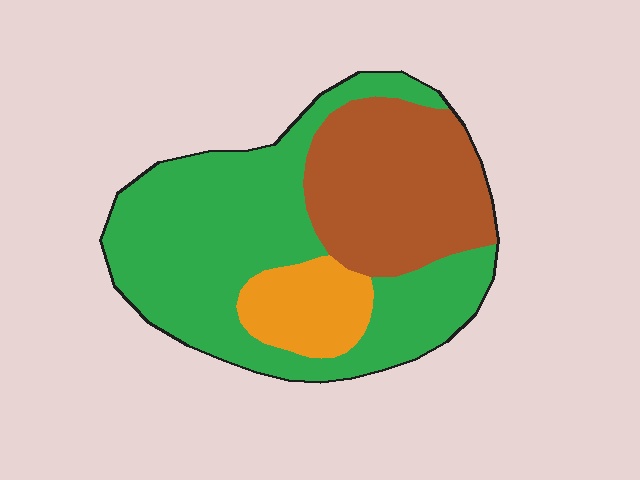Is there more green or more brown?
Green.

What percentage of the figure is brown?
Brown covers roughly 30% of the figure.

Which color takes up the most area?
Green, at roughly 55%.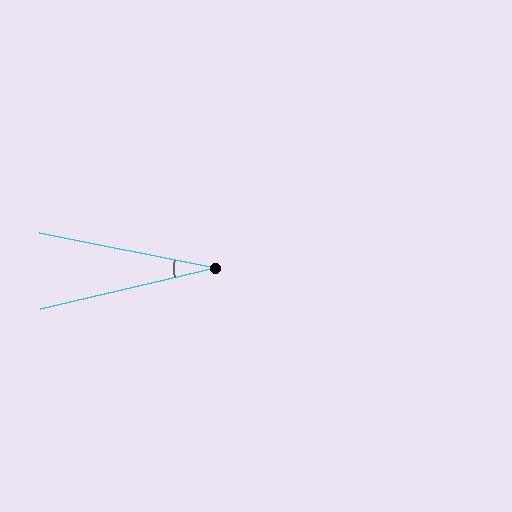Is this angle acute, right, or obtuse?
It is acute.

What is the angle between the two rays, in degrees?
Approximately 24 degrees.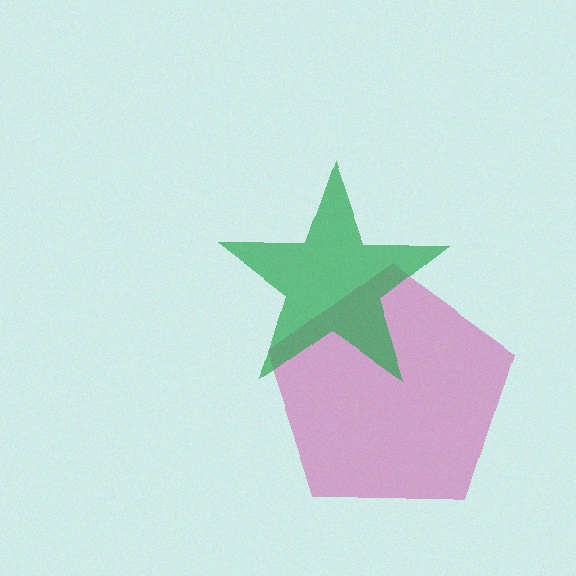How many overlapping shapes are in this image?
There are 2 overlapping shapes in the image.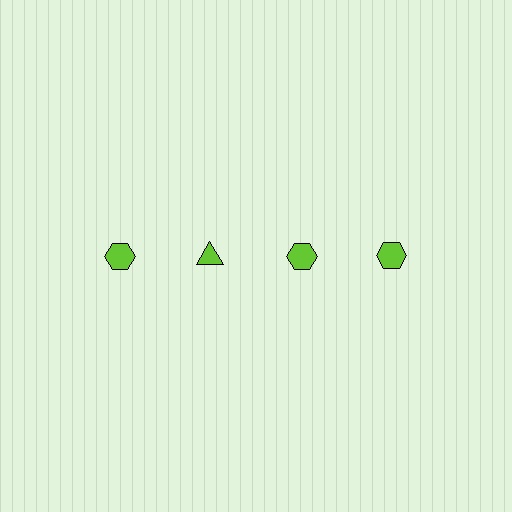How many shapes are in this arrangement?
There are 4 shapes arranged in a grid pattern.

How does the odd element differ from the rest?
It has a different shape: triangle instead of hexagon.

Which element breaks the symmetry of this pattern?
The lime triangle in the top row, second from left column breaks the symmetry. All other shapes are lime hexagons.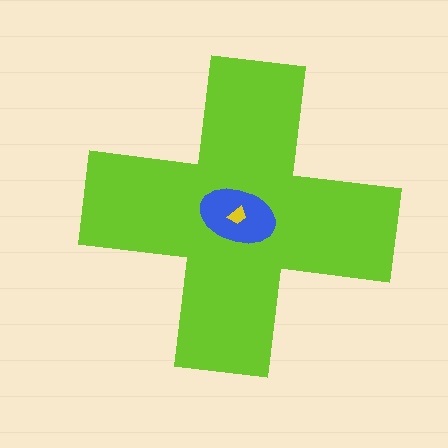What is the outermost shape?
The lime cross.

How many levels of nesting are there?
3.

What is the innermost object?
The yellow trapezoid.